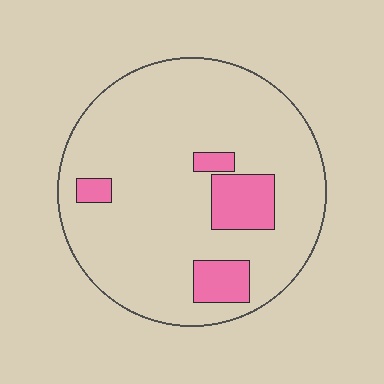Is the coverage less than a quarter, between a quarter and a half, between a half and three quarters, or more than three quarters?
Less than a quarter.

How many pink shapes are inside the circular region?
4.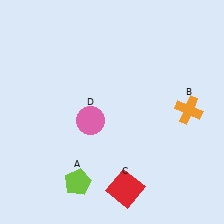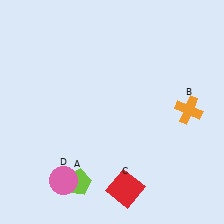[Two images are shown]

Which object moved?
The pink circle (D) moved down.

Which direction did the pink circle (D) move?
The pink circle (D) moved down.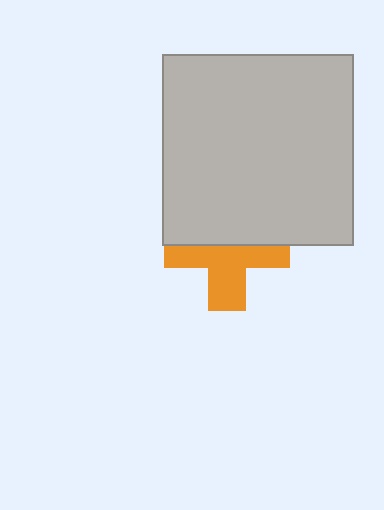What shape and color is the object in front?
The object in front is a light gray square.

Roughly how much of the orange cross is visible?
About half of it is visible (roughly 55%).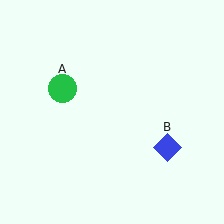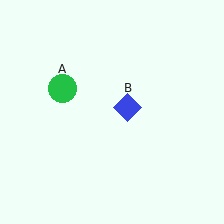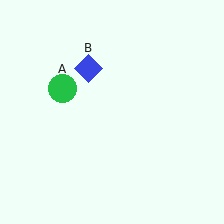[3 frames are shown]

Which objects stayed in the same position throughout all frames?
Green circle (object A) remained stationary.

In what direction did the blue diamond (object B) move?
The blue diamond (object B) moved up and to the left.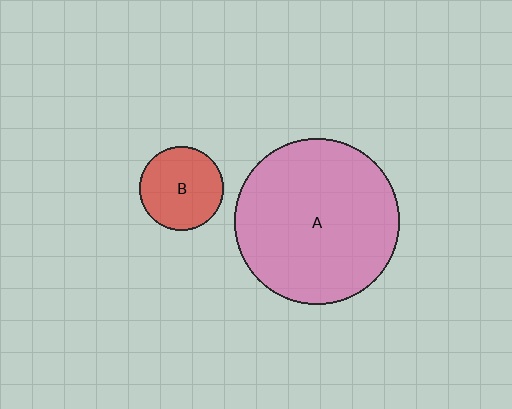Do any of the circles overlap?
No, none of the circles overlap.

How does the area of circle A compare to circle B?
Approximately 3.9 times.